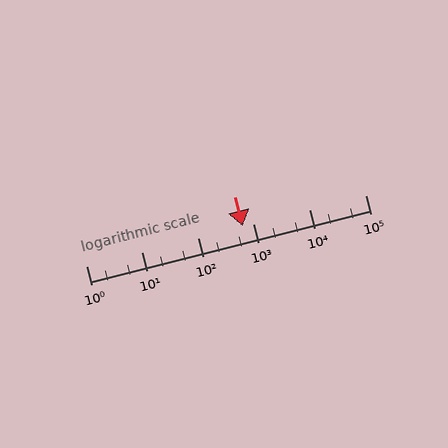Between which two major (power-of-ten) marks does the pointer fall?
The pointer is between 100 and 1000.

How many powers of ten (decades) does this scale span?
The scale spans 5 decades, from 1 to 100000.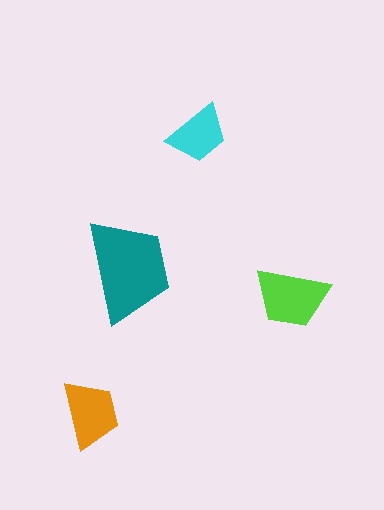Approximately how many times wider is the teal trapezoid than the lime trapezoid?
About 1.5 times wider.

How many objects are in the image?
There are 4 objects in the image.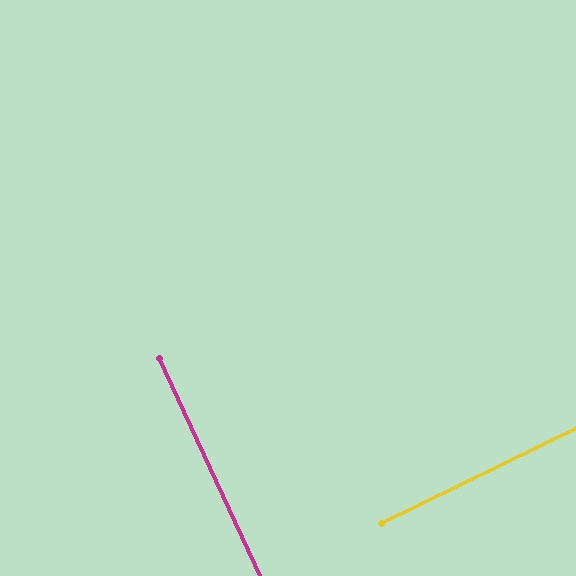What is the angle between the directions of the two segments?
Approximately 89 degrees.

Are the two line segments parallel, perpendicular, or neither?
Perpendicular — they meet at approximately 89°.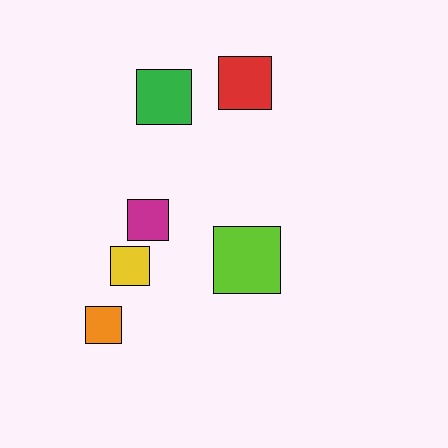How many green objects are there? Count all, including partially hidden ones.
There is 1 green object.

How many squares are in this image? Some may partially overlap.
There are 6 squares.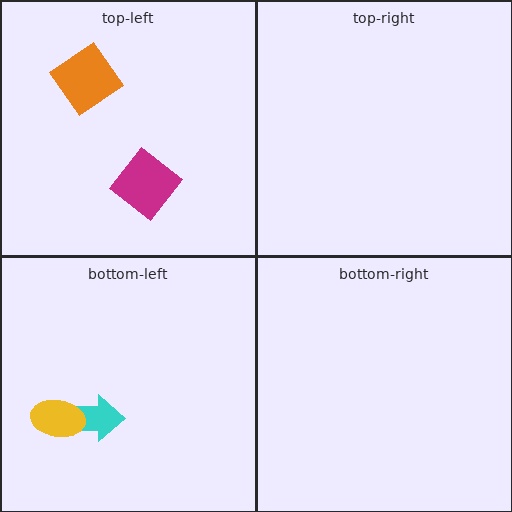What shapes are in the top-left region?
The orange diamond, the magenta diamond.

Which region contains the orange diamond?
The top-left region.